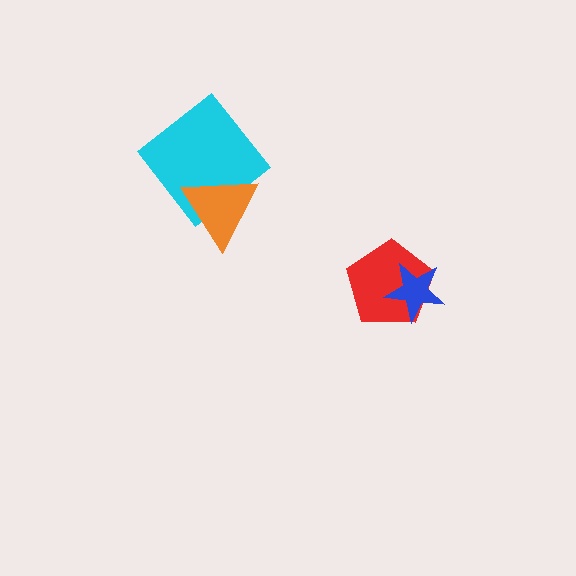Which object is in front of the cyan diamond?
The orange triangle is in front of the cyan diamond.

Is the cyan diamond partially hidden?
Yes, it is partially covered by another shape.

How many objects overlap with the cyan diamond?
1 object overlaps with the cyan diamond.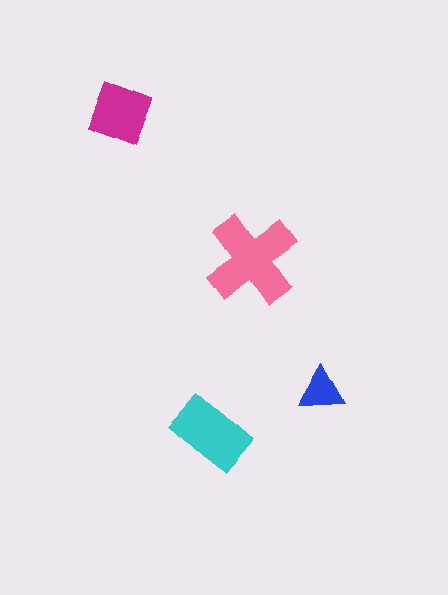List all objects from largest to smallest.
The pink cross, the cyan rectangle, the magenta diamond, the blue triangle.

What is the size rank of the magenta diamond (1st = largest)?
3rd.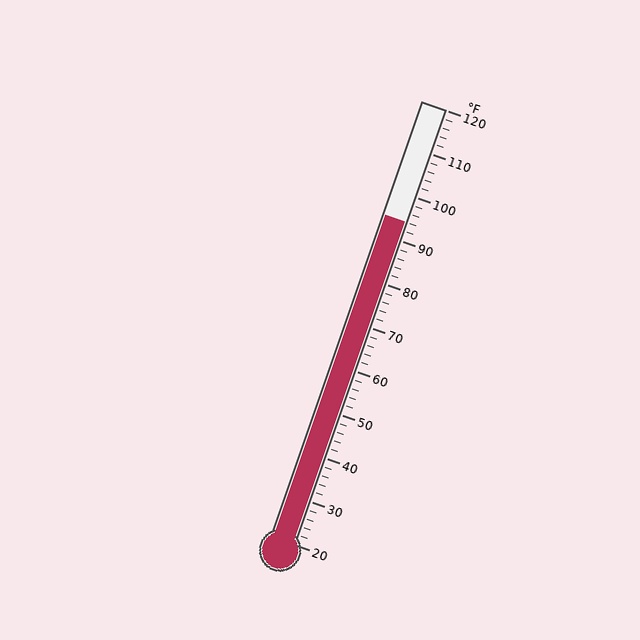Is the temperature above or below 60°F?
The temperature is above 60°F.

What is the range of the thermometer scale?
The thermometer scale ranges from 20°F to 120°F.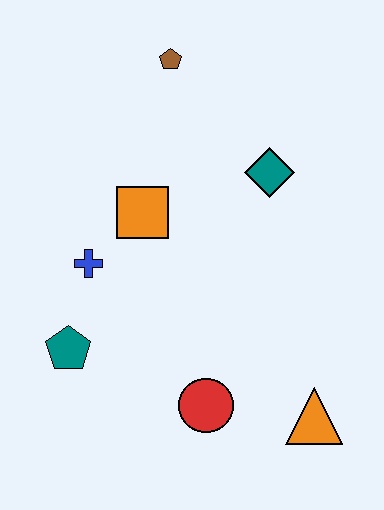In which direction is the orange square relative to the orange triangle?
The orange square is above the orange triangle.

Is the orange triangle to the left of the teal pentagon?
No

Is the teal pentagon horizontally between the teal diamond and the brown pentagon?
No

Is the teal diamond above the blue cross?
Yes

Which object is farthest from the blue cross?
The orange triangle is farthest from the blue cross.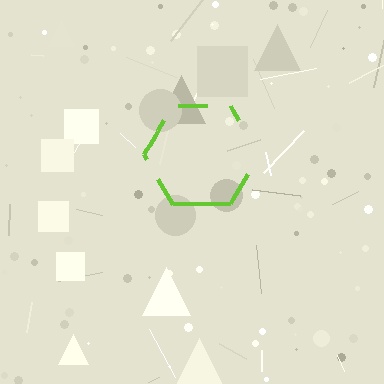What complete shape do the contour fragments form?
The contour fragments form a hexagon.